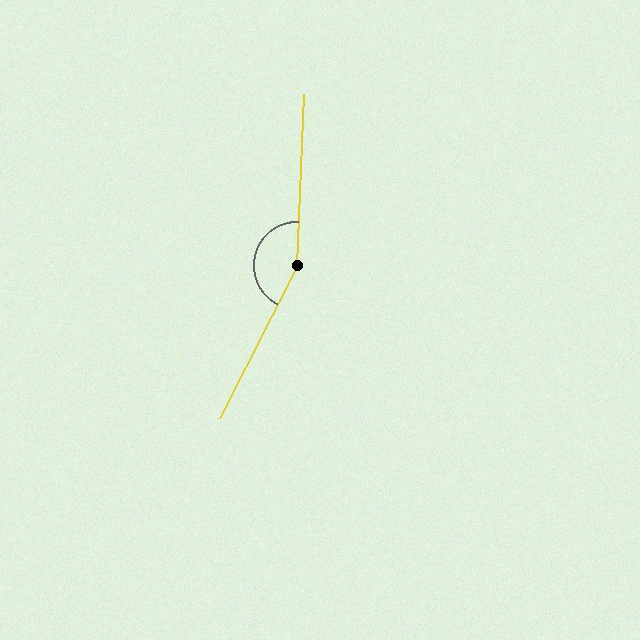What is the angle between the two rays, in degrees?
Approximately 156 degrees.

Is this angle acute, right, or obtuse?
It is obtuse.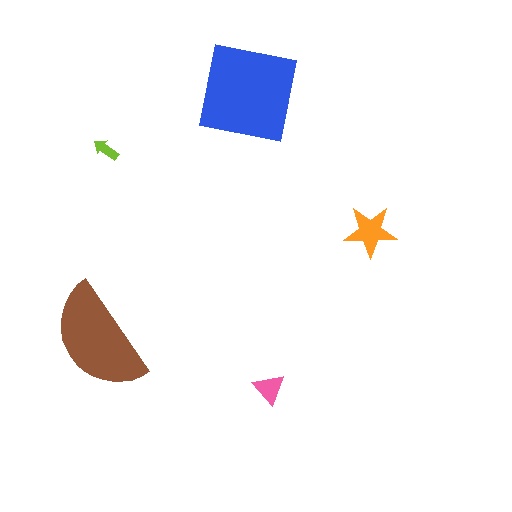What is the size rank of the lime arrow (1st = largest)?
5th.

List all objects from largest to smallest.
The blue square, the brown semicircle, the orange star, the pink triangle, the lime arrow.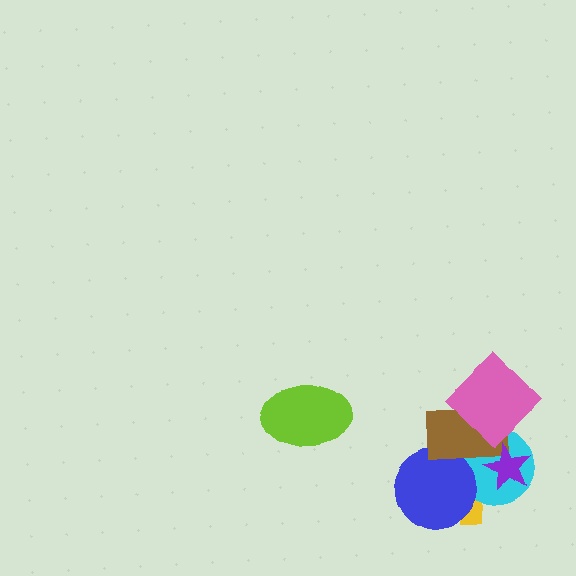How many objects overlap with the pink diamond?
2 objects overlap with the pink diamond.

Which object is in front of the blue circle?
The brown rectangle is in front of the blue circle.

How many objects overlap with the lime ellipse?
0 objects overlap with the lime ellipse.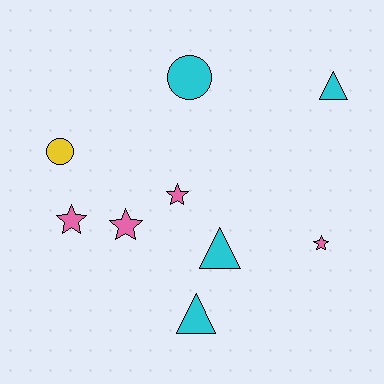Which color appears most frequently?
Pink, with 4 objects.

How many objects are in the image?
There are 9 objects.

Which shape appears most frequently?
Star, with 4 objects.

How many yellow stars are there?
There are no yellow stars.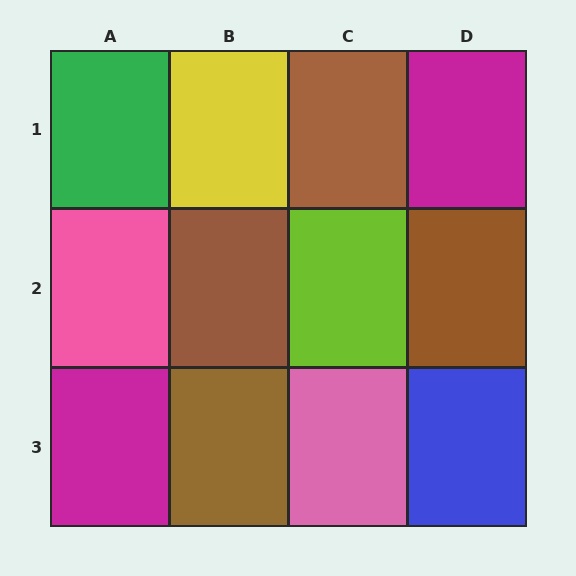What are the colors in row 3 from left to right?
Magenta, brown, pink, blue.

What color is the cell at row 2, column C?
Lime.